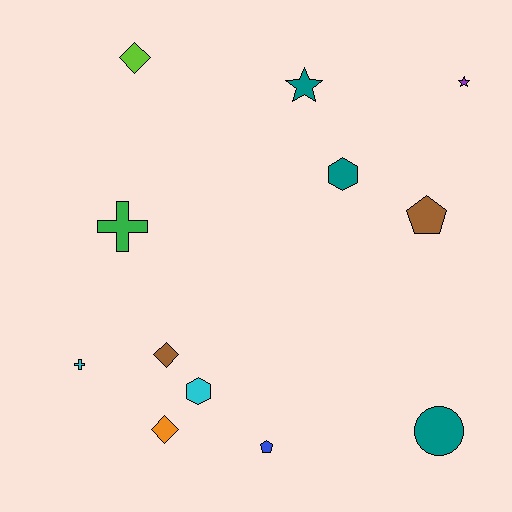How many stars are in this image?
There are 2 stars.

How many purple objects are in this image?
There is 1 purple object.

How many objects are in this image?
There are 12 objects.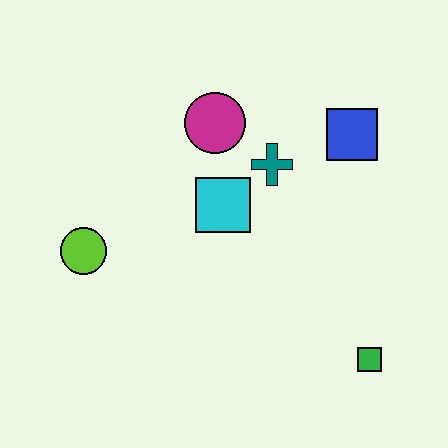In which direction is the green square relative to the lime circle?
The green square is to the right of the lime circle.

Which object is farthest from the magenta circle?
The green square is farthest from the magenta circle.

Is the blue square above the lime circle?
Yes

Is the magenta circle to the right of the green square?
No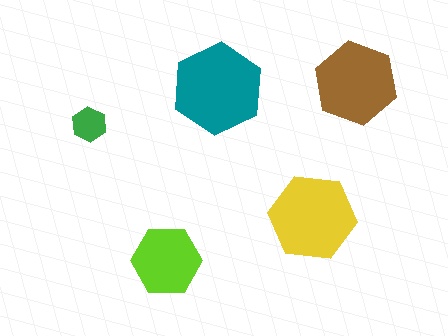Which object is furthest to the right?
The brown hexagon is rightmost.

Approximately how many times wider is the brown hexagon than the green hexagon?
About 2.5 times wider.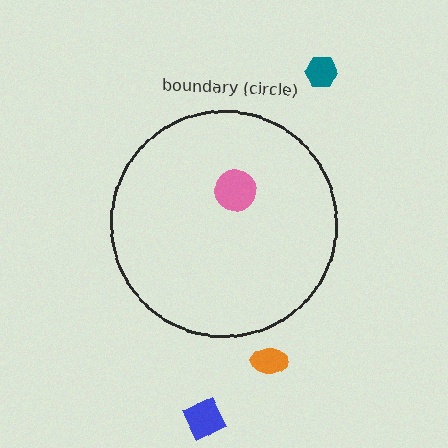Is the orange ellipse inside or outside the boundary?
Outside.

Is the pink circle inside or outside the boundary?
Inside.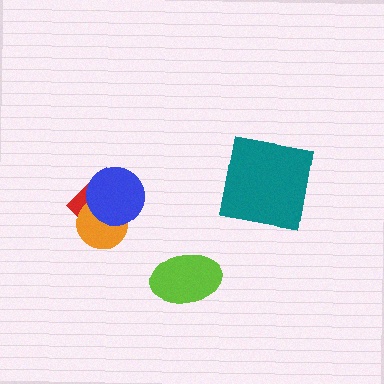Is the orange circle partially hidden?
Yes, it is partially covered by another shape.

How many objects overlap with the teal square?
0 objects overlap with the teal square.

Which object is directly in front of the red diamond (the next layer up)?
The orange circle is directly in front of the red diamond.